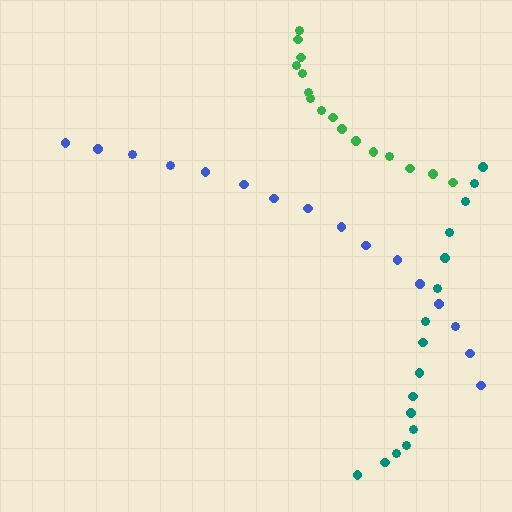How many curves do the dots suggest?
There are 3 distinct paths.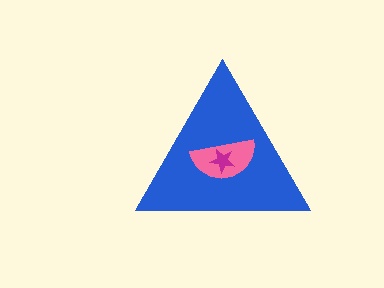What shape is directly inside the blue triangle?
The pink semicircle.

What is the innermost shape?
The magenta star.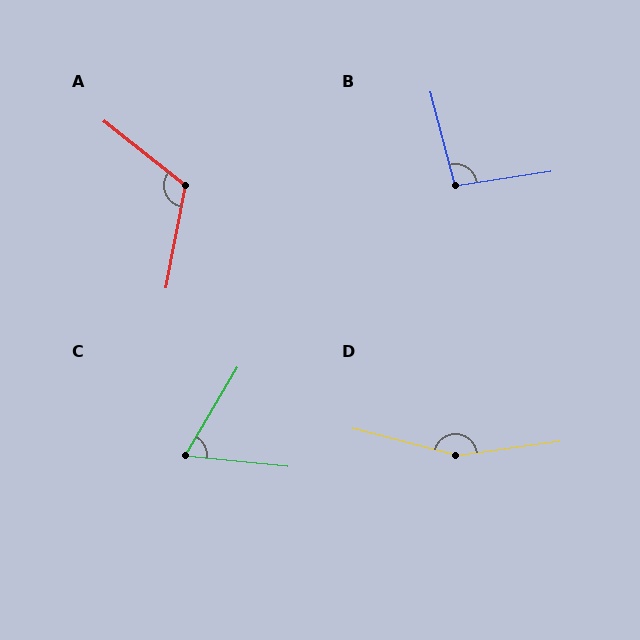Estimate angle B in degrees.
Approximately 96 degrees.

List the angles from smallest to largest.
C (65°), B (96°), A (117°), D (158°).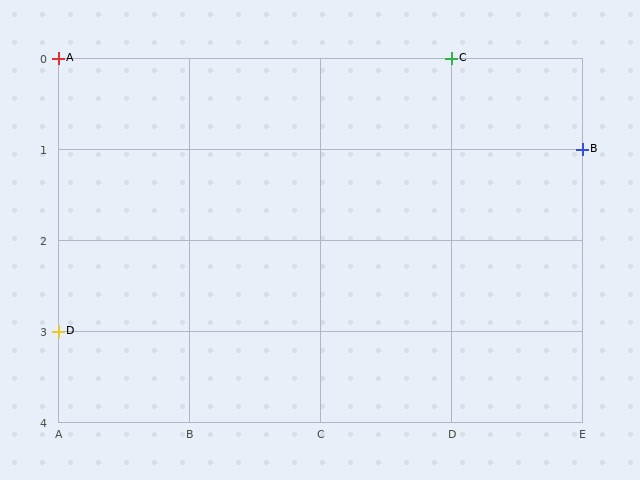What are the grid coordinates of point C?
Point C is at grid coordinates (D, 0).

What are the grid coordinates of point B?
Point B is at grid coordinates (E, 1).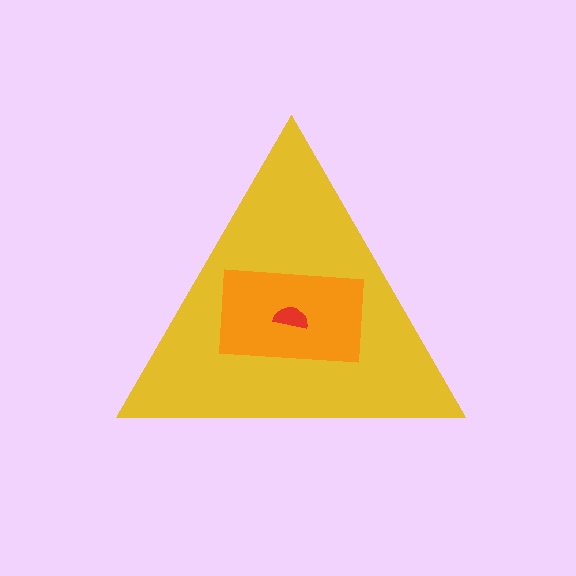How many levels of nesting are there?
3.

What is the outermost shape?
The yellow triangle.